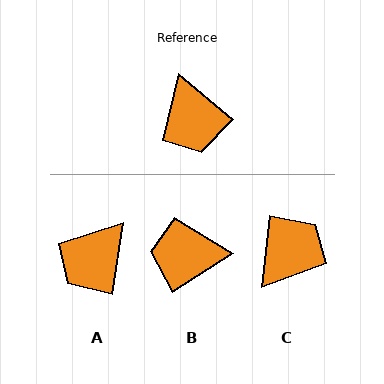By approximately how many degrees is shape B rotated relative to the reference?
Approximately 108 degrees clockwise.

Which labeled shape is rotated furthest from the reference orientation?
C, about 124 degrees away.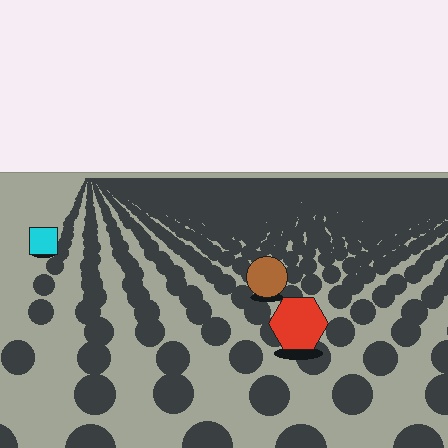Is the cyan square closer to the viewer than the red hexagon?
No. The red hexagon is closer — you can tell from the texture gradient: the ground texture is coarser near it.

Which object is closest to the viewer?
The red hexagon is closest. The texture marks near it are larger and more spread out.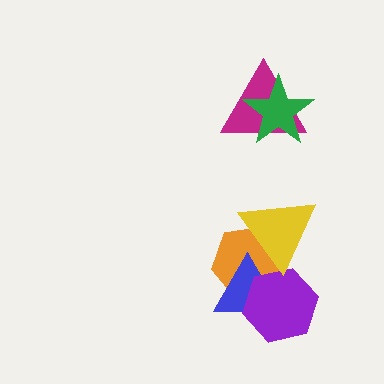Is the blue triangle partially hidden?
Yes, it is partially covered by another shape.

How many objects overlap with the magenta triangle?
1 object overlaps with the magenta triangle.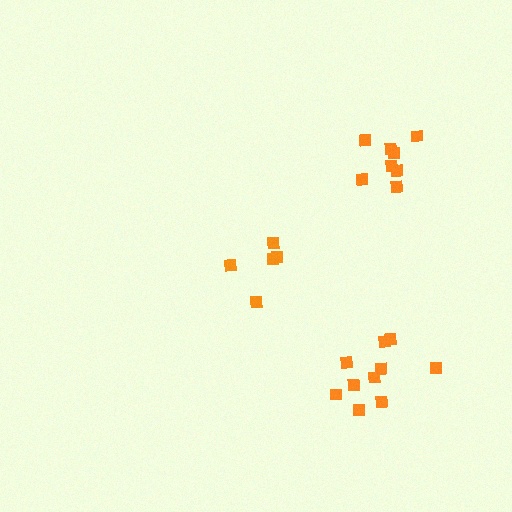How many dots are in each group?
Group 1: 10 dots, Group 2: 5 dots, Group 3: 8 dots (23 total).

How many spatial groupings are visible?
There are 3 spatial groupings.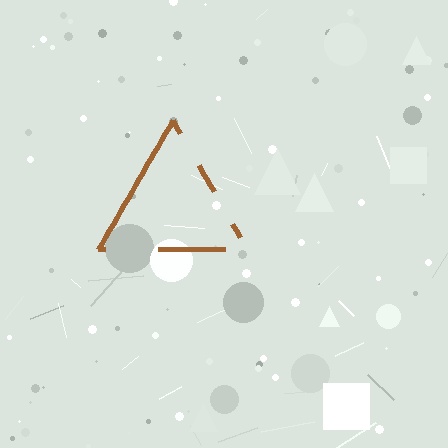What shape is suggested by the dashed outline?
The dashed outline suggests a triangle.